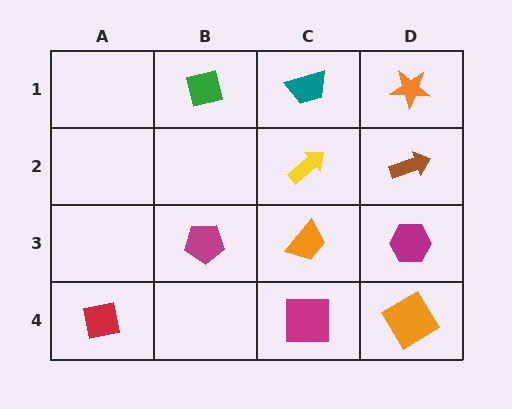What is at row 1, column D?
An orange star.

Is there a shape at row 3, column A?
No, that cell is empty.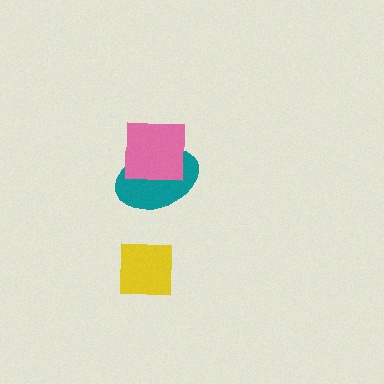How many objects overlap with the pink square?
1 object overlaps with the pink square.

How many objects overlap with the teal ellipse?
1 object overlaps with the teal ellipse.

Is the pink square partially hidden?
No, no other shape covers it.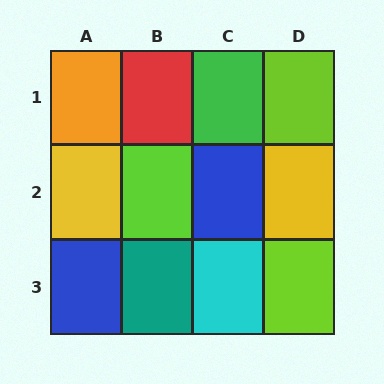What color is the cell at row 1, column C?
Green.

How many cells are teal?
1 cell is teal.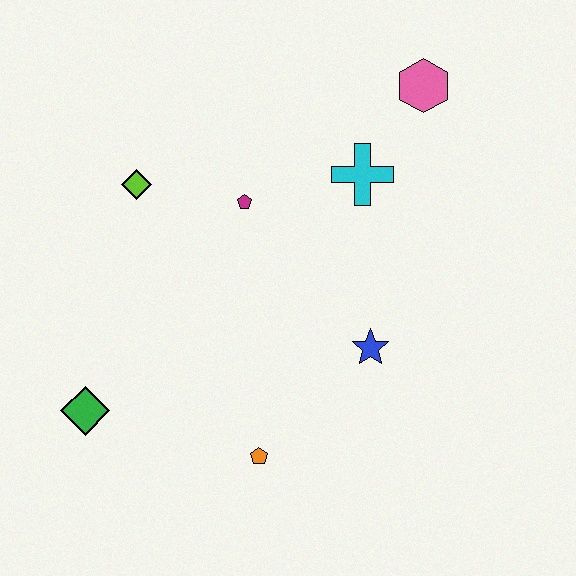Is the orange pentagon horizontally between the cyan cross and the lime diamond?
Yes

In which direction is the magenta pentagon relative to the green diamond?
The magenta pentagon is above the green diamond.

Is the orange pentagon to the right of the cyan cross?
No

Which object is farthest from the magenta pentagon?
The green diamond is farthest from the magenta pentagon.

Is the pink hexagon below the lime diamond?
No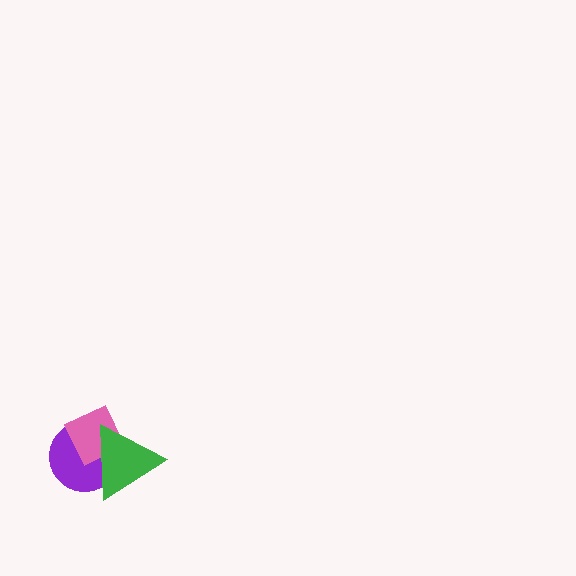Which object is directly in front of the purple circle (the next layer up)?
The pink diamond is directly in front of the purple circle.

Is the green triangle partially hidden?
No, no other shape covers it.